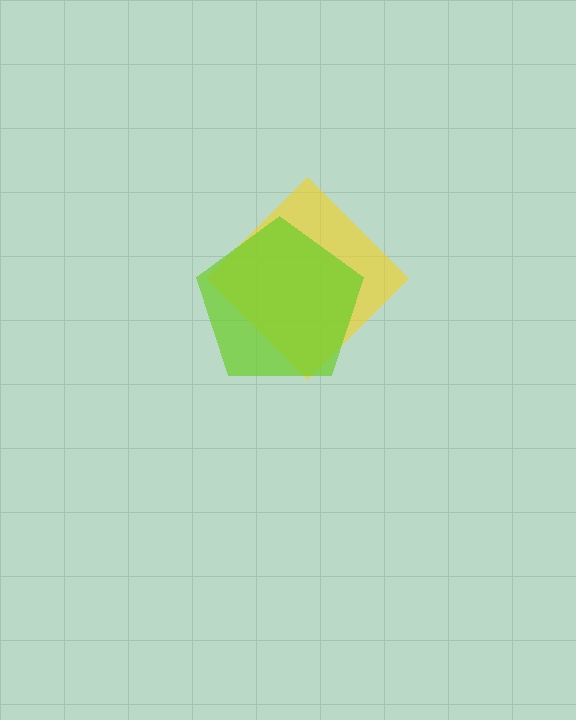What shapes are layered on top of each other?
The layered shapes are: a yellow diamond, a lime pentagon.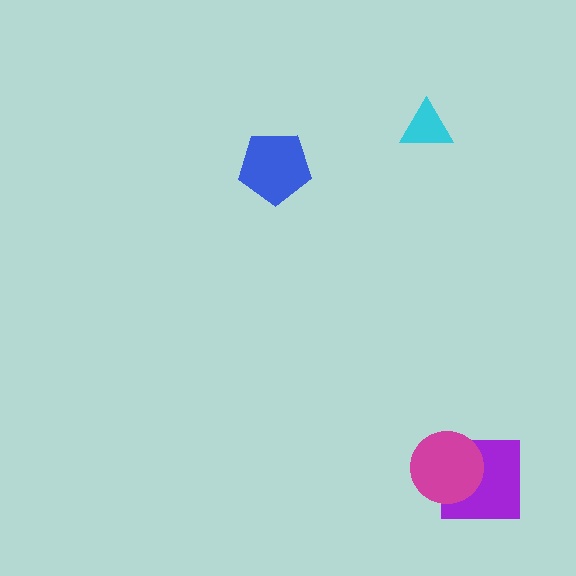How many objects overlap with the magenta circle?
1 object overlaps with the magenta circle.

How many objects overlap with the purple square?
1 object overlaps with the purple square.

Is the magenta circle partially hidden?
No, no other shape covers it.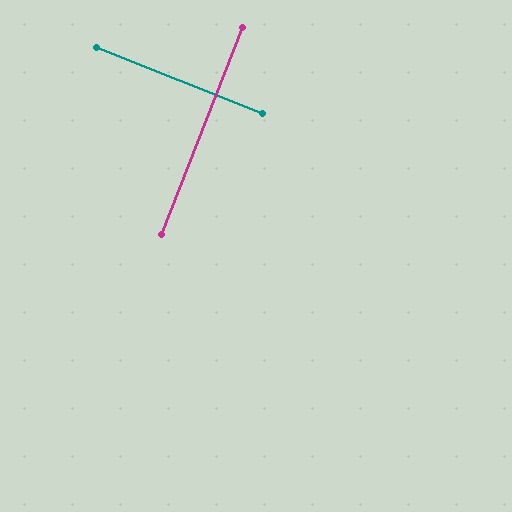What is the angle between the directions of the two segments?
Approximately 90 degrees.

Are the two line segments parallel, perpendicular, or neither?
Perpendicular — they meet at approximately 90°.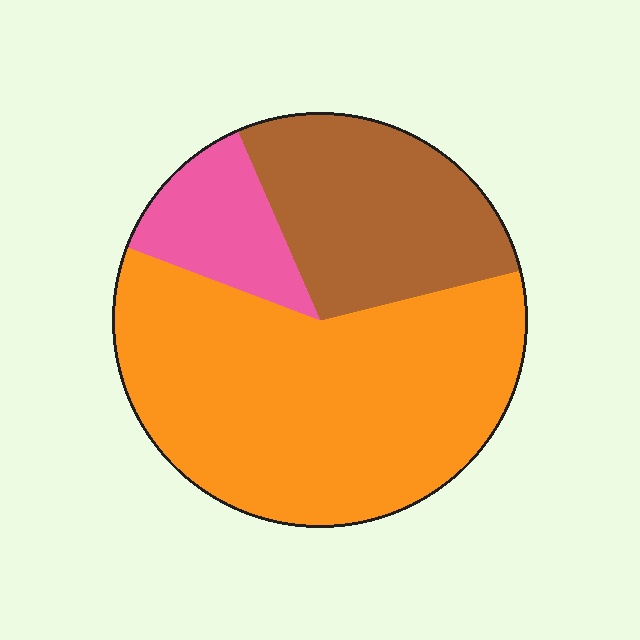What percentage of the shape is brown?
Brown takes up between a quarter and a half of the shape.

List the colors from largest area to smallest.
From largest to smallest: orange, brown, pink.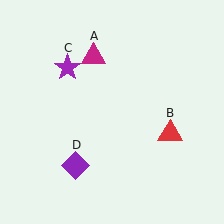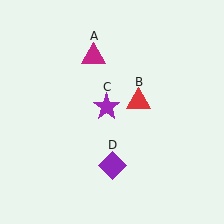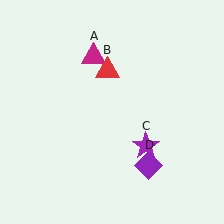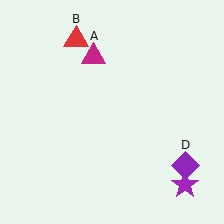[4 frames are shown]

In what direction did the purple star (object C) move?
The purple star (object C) moved down and to the right.